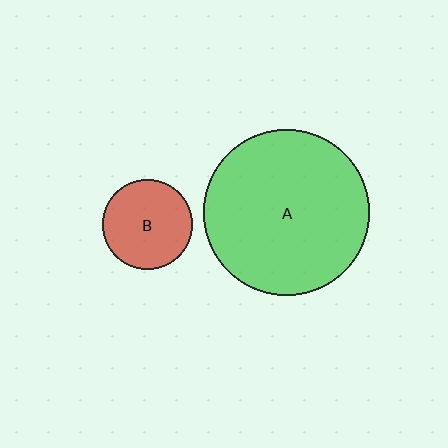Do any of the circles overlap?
No, none of the circles overlap.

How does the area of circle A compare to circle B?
Approximately 3.4 times.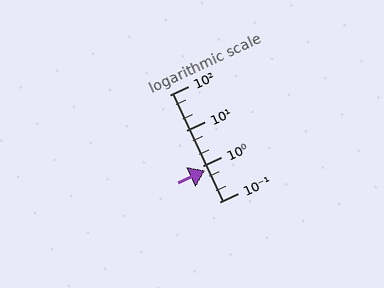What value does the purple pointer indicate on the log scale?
The pointer indicates approximately 0.75.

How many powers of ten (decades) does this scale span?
The scale spans 3 decades, from 0.1 to 100.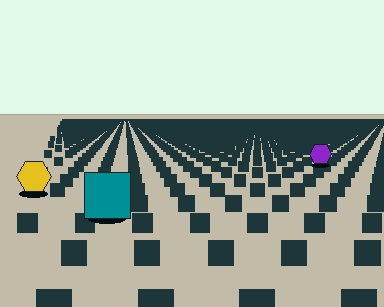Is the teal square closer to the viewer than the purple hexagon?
Yes. The teal square is closer — you can tell from the texture gradient: the ground texture is coarser near it.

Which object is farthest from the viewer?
The purple hexagon is farthest from the viewer. It appears smaller and the ground texture around it is denser.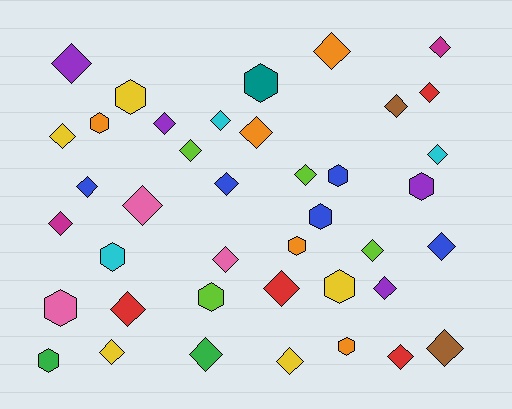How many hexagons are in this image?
There are 13 hexagons.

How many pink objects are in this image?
There are 3 pink objects.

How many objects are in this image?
There are 40 objects.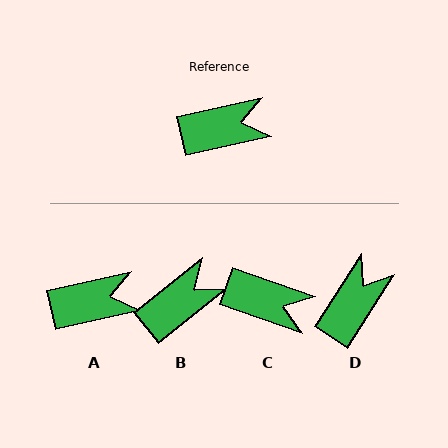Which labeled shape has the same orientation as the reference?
A.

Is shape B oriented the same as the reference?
No, it is off by about 26 degrees.